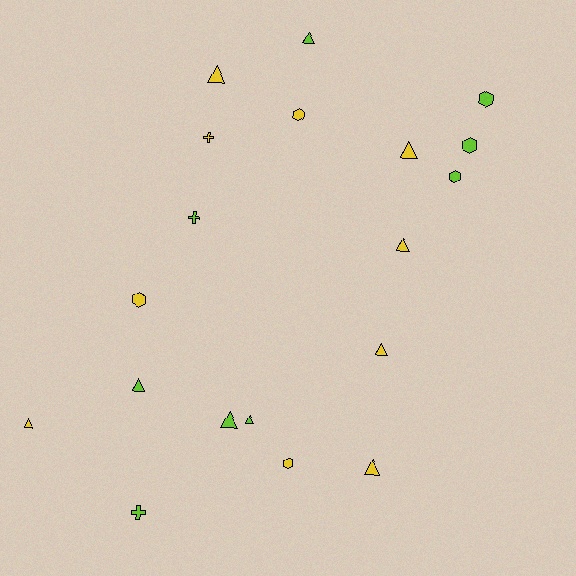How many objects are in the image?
There are 19 objects.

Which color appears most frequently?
Yellow, with 10 objects.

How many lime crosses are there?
There are 2 lime crosses.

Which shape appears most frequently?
Triangle, with 10 objects.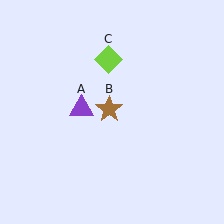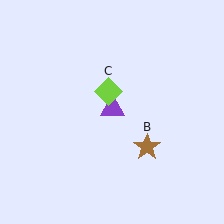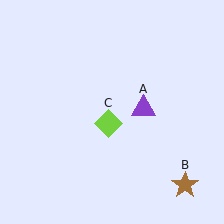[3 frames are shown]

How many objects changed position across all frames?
3 objects changed position: purple triangle (object A), brown star (object B), lime diamond (object C).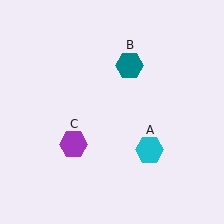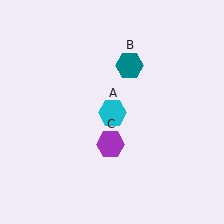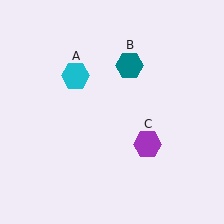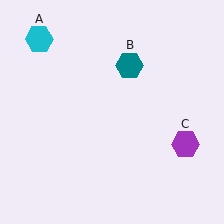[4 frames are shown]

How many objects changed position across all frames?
2 objects changed position: cyan hexagon (object A), purple hexagon (object C).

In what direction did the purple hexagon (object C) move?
The purple hexagon (object C) moved right.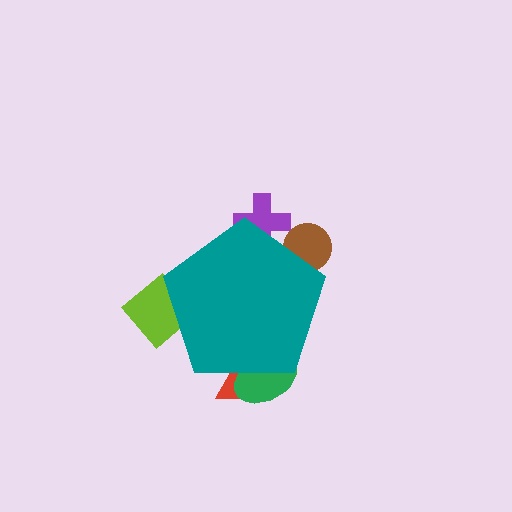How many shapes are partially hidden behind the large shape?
5 shapes are partially hidden.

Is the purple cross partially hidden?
Yes, the purple cross is partially hidden behind the teal pentagon.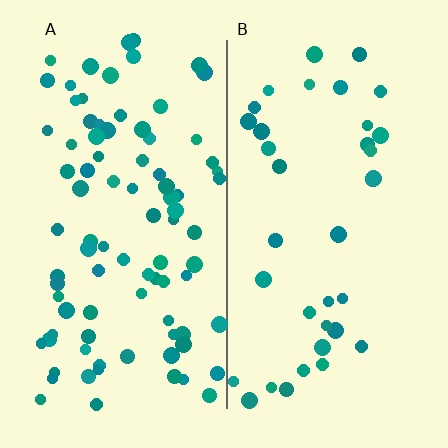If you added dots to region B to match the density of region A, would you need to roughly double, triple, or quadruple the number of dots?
Approximately double.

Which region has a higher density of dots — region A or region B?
A (the left).